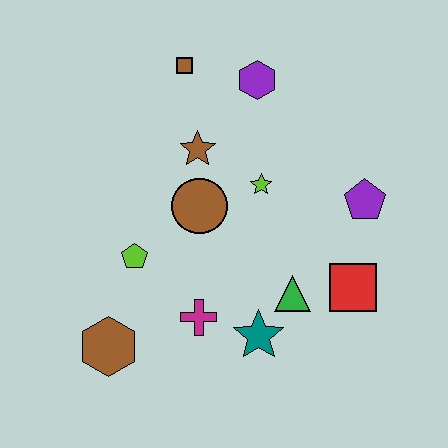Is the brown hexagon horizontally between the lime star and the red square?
No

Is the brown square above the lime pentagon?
Yes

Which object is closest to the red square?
The green triangle is closest to the red square.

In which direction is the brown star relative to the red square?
The brown star is to the left of the red square.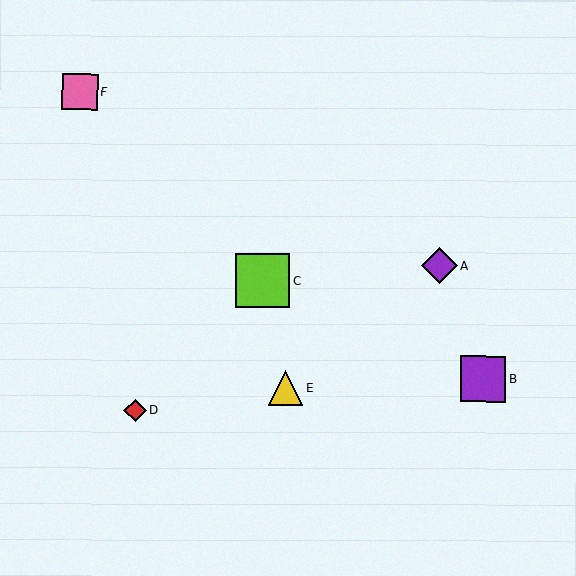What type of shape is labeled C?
Shape C is a lime square.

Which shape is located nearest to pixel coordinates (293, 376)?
The yellow triangle (labeled E) at (285, 388) is nearest to that location.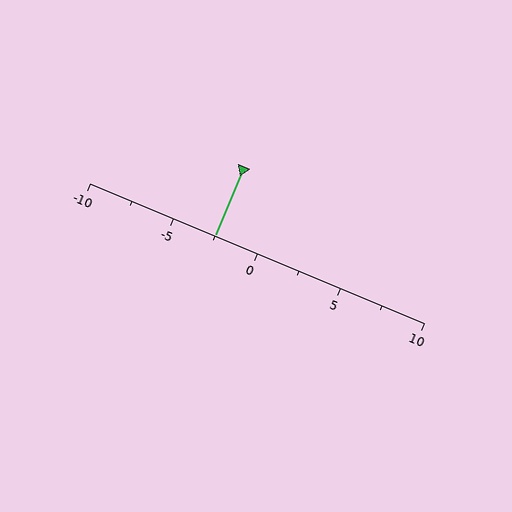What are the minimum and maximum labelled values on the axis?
The axis runs from -10 to 10.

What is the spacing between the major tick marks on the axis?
The major ticks are spaced 5 apart.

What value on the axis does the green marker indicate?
The marker indicates approximately -2.5.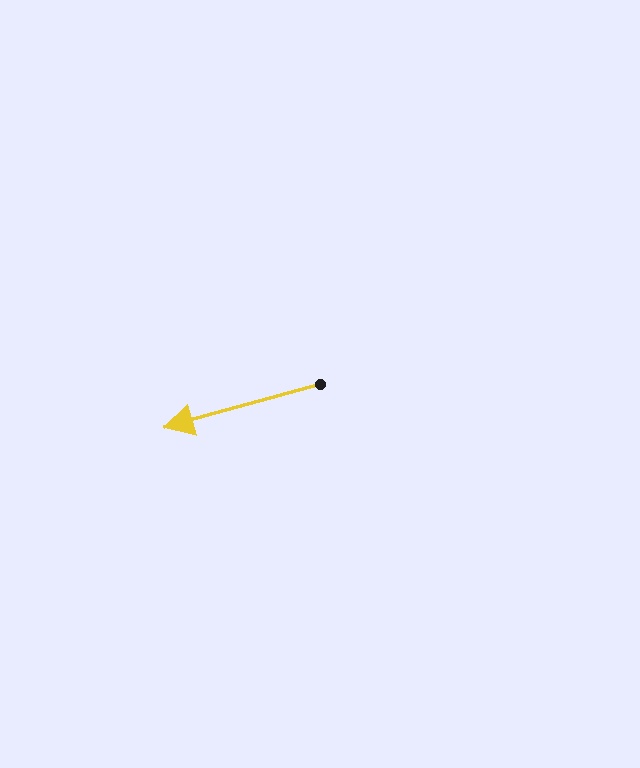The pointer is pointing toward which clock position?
Roughly 8 o'clock.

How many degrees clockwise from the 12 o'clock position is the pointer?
Approximately 254 degrees.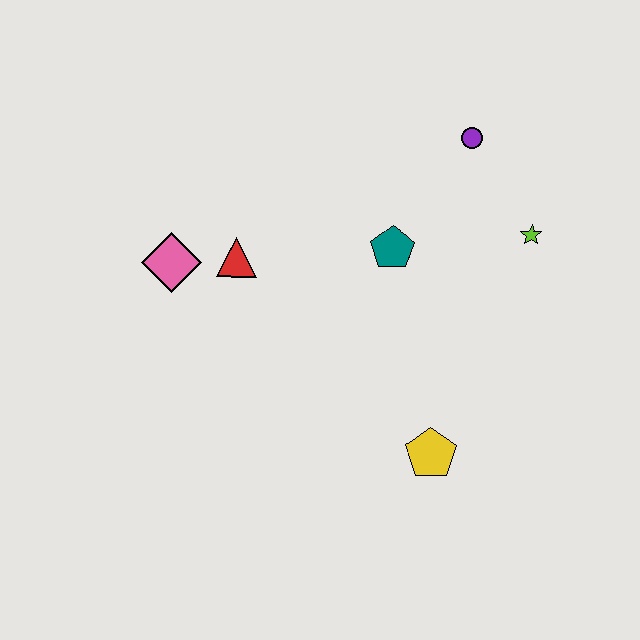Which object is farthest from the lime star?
The pink diamond is farthest from the lime star.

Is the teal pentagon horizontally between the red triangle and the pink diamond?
No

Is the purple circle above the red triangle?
Yes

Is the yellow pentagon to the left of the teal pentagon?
No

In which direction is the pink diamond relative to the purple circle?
The pink diamond is to the left of the purple circle.